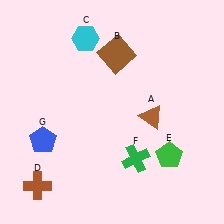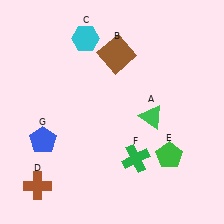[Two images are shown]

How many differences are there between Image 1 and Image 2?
There is 1 difference between the two images.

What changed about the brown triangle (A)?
In Image 1, A is brown. In Image 2, it changed to green.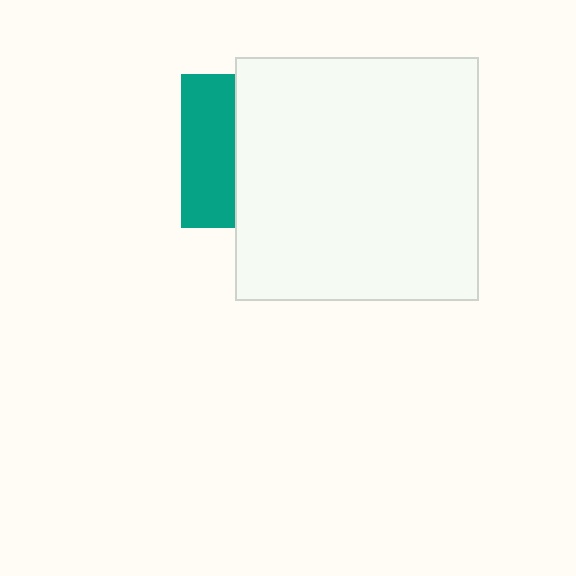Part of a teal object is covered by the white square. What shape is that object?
It is a square.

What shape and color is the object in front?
The object in front is a white square.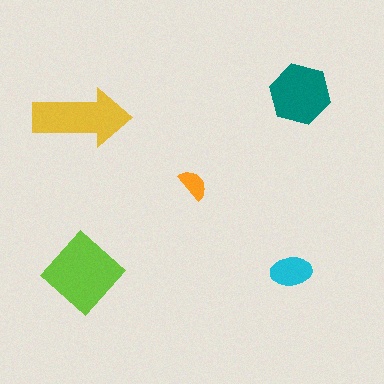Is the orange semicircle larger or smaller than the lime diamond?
Smaller.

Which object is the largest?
The lime diamond.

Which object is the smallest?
The orange semicircle.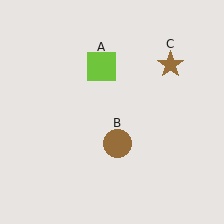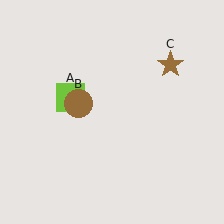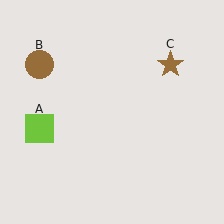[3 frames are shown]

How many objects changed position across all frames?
2 objects changed position: lime square (object A), brown circle (object B).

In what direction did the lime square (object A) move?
The lime square (object A) moved down and to the left.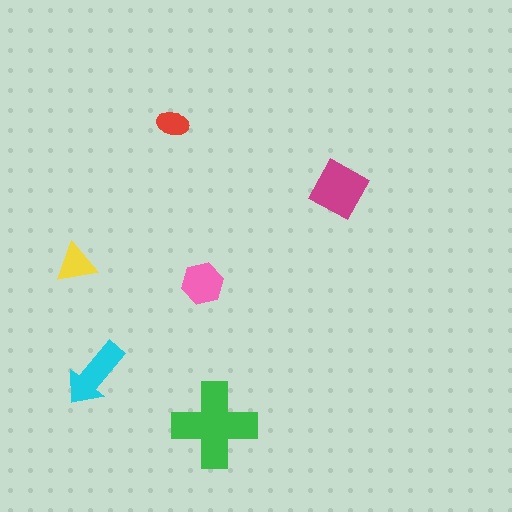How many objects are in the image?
There are 6 objects in the image.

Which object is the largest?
The green cross.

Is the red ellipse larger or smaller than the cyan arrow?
Smaller.